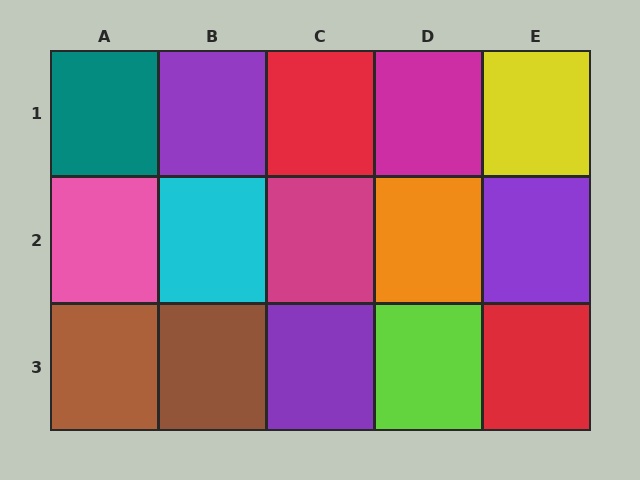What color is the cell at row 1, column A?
Teal.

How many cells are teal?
1 cell is teal.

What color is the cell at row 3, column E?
Red.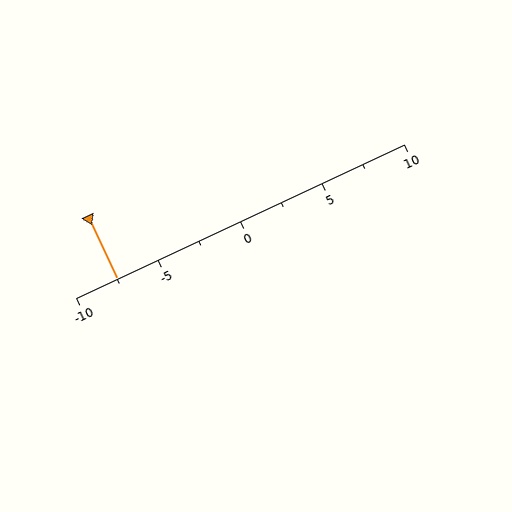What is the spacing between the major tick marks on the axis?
The major ticks are spaced 5 apart.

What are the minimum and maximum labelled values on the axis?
The axis runs from -10 to 10.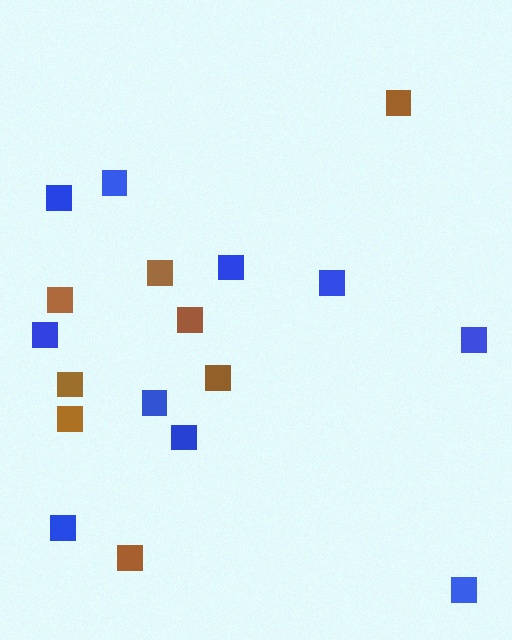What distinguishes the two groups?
There are 2 groups: one group of brown squares (8) and one group of blue squares (10).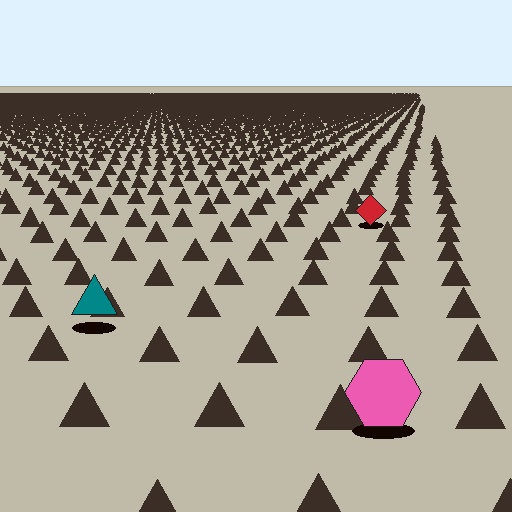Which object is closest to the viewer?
The pink hexagon is closest. The texture marks near it are larger and more spread out.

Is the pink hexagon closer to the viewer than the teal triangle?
Yes. The pink hexagon is closer — you can tell from the texture gradient: the ground texture is coarser near it.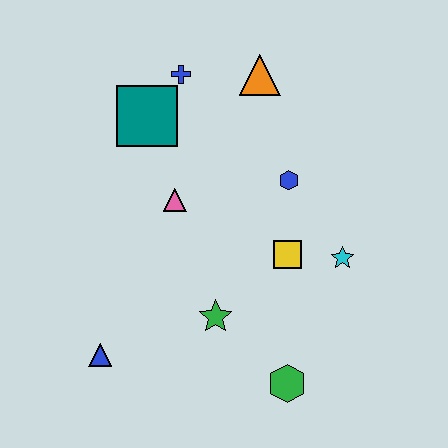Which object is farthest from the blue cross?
The green hexagon is farthest from the blue cross.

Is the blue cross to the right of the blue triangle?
Yes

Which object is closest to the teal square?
The blue cross is closest to the teal square.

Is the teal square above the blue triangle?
Yes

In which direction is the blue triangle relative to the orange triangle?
The blue triangle is below the orange triangle.